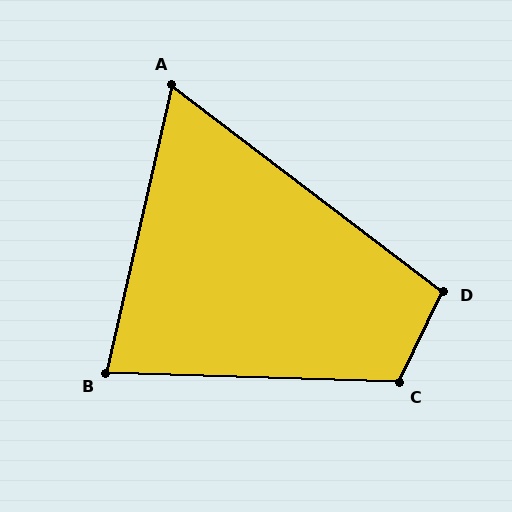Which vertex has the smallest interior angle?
A, at approximately 66 degrees.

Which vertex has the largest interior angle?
C, at approximately 114 degrees.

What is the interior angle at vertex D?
Approximately 101 degrees (obtuse).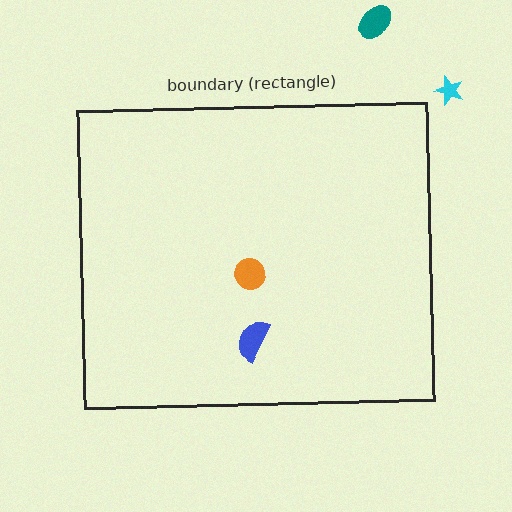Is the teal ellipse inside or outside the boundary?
Outside.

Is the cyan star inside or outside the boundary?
Outside.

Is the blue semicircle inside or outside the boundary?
Inside.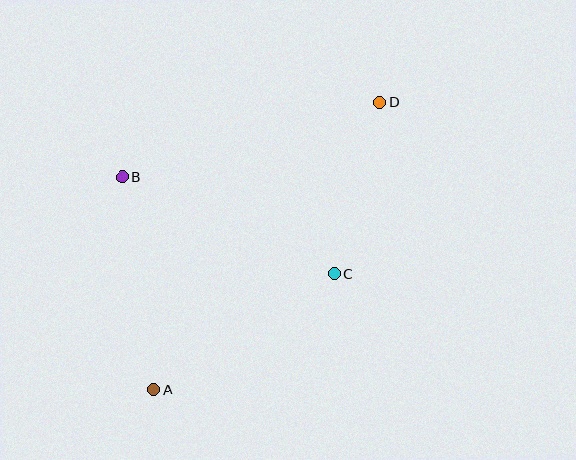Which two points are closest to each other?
Points C and D are closest to each other.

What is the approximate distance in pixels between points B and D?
The distance between B and D is approximately 269 pixels.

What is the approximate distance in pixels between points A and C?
The distance between A and C is approximately 214 pixels.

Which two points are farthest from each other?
Points A and D are farthest from each other.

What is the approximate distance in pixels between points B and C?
The distance between B and C is approximately 233 pixels.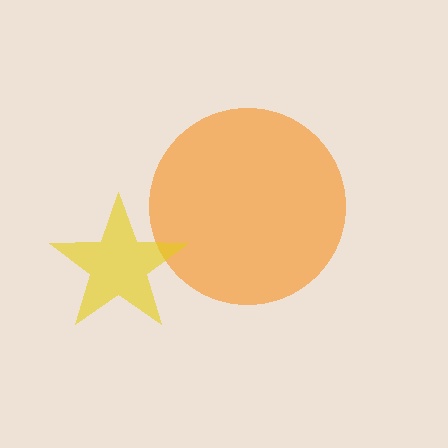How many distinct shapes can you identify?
There are 2 distinct shapes: an orange circle, a yellow star.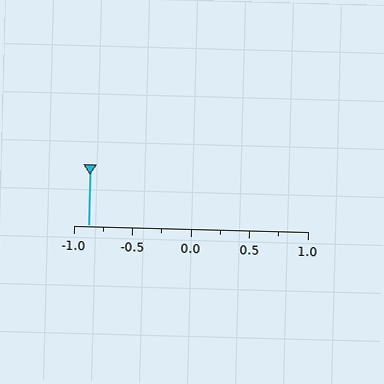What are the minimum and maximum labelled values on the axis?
The axis runs from -1.0 to 1.0.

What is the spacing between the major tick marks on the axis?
The major ticks are spaced 0.5 apart.